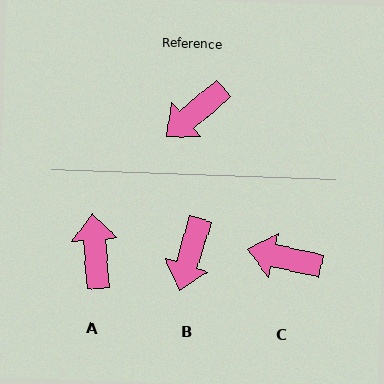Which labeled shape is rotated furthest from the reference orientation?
A, about 126 degrees away.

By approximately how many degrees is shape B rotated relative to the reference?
Approximately 33 degrees counter-clockwise.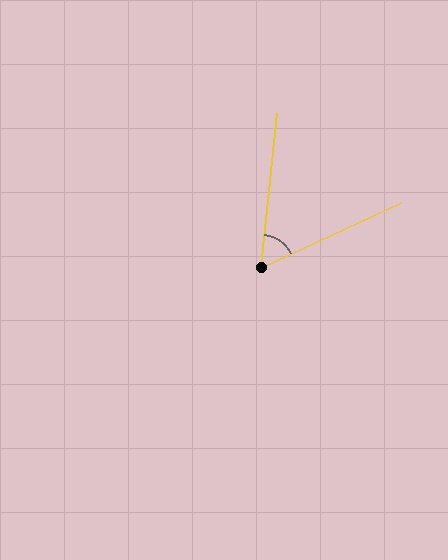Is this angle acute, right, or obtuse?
It is acute.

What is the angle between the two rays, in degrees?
Approximately 59 degrees.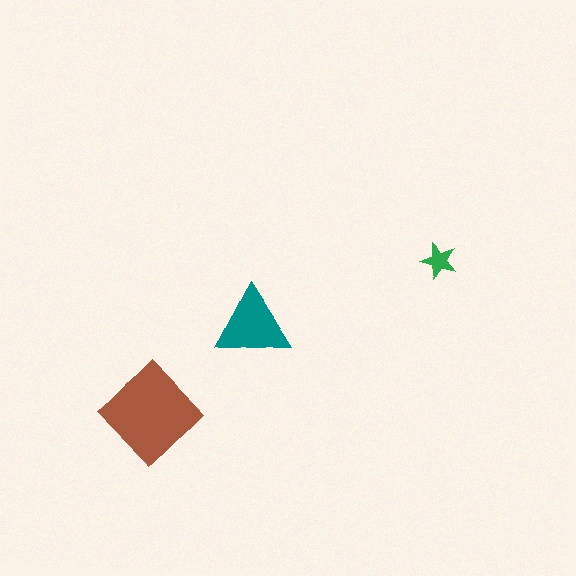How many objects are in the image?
There are 3 objects in the image.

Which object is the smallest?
The green star.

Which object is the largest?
The brown diamond.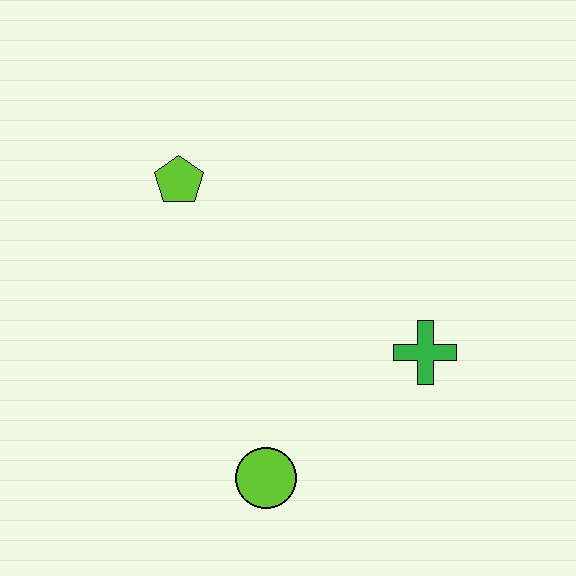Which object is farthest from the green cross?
The lime pentagon is farthest from the green cross.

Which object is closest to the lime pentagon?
The green cross is closest to the lime pentagon.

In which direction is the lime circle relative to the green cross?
The lime circle is to the left of the green cross.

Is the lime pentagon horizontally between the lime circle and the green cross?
No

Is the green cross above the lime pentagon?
No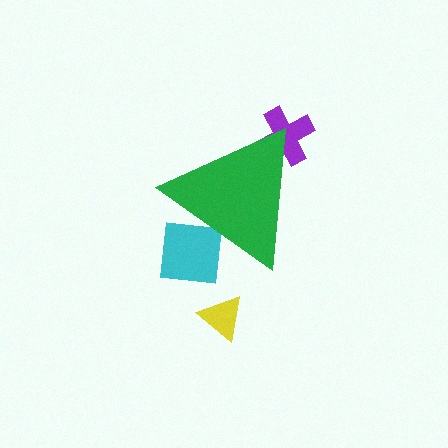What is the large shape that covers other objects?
A green triangle.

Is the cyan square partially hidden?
Yes, the cyan square is partially hidden behind the green triangle.